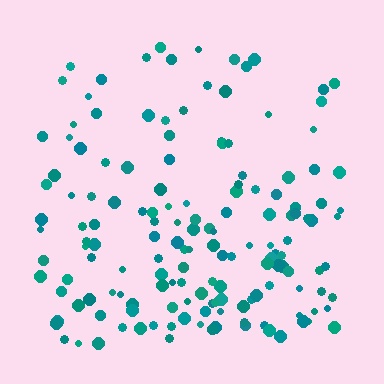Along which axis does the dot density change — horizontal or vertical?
Vertical.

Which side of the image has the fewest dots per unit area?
The top.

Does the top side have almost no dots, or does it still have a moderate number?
Still a moderate number, just noticeably fewer than the bottom.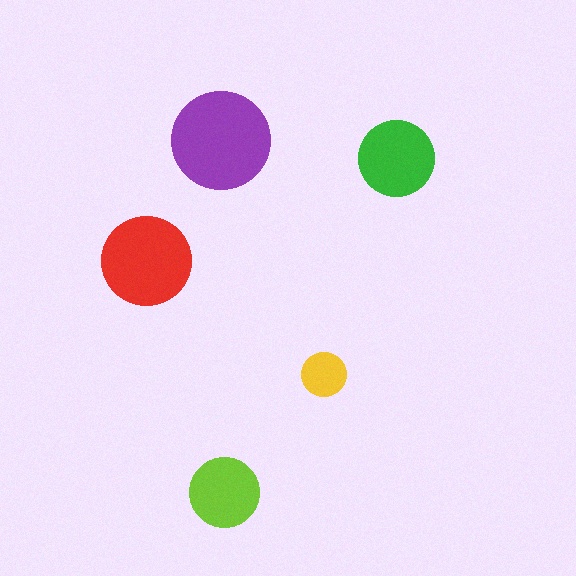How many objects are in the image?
There are 5 objects in the image.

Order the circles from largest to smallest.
the purple one, the red one, the green one, the lime one, the yellow one.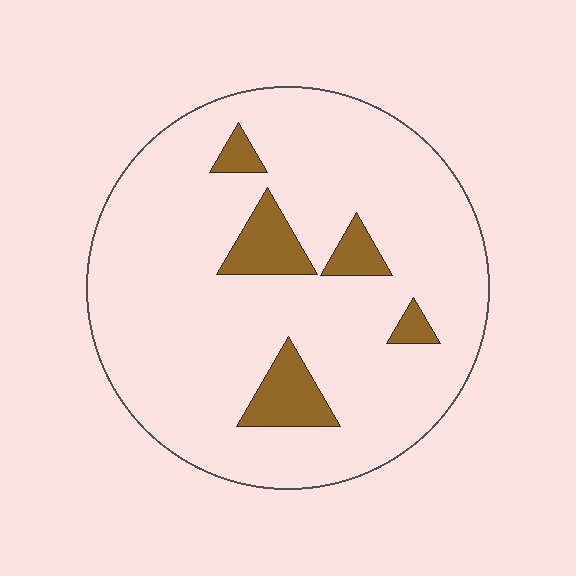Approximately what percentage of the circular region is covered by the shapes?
Approximately 10%.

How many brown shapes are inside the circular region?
5.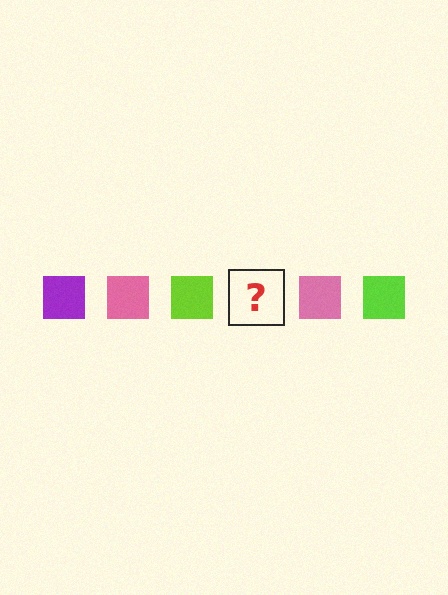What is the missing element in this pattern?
The missing element is a purple square.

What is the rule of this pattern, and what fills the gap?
The rule is that the pattern cycles through purple, pink, lime squares. The gap should be filled with a purple square.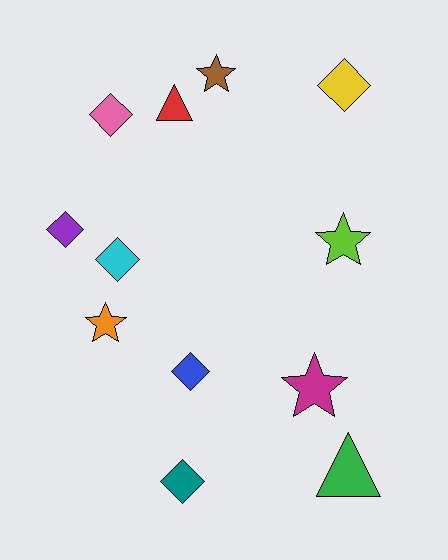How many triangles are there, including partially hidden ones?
There are 2 triangles.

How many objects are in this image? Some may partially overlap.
There are 12 objects.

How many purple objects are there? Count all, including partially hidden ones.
There is 1 purple object.